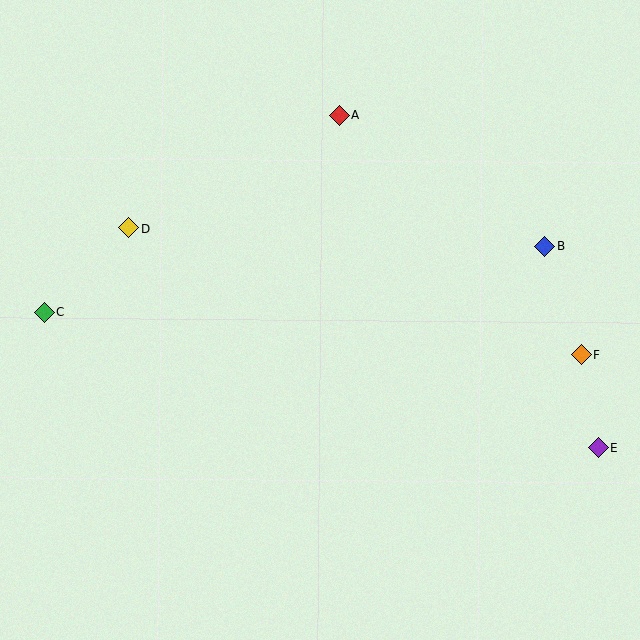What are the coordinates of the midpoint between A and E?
The midpoint between A and E is at (469, 282).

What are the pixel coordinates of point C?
Point C is at (44, 312).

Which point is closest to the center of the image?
Point A at (339, 116) is closest to the center.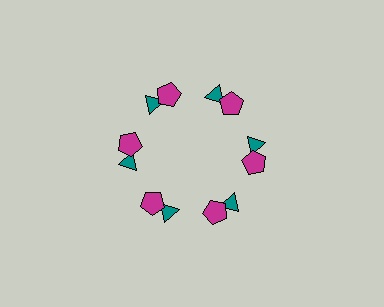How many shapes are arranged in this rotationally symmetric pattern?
There are 12 shapes, arranged in 6 groups of 2.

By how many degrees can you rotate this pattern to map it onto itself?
The pattern maps onto itself every 60 degrees of rotation.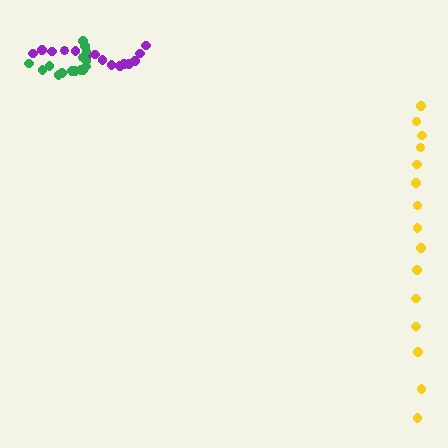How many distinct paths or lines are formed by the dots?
There are 3 distinct paths.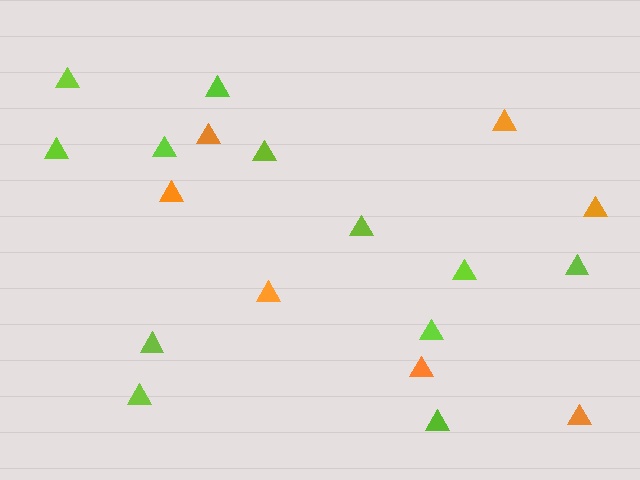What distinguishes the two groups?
There are 2 groups: one group of orange triangles (7) and one group of lime triangles (12).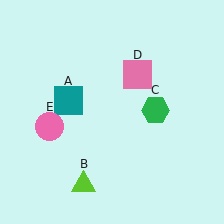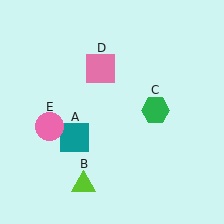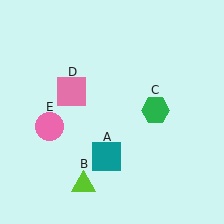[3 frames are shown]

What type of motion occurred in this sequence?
The teal square (object A), pink square (object D) rotated counterclockwise around the center of the scene.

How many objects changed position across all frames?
2 objects changed position: teal square (object A), pink square (object D).